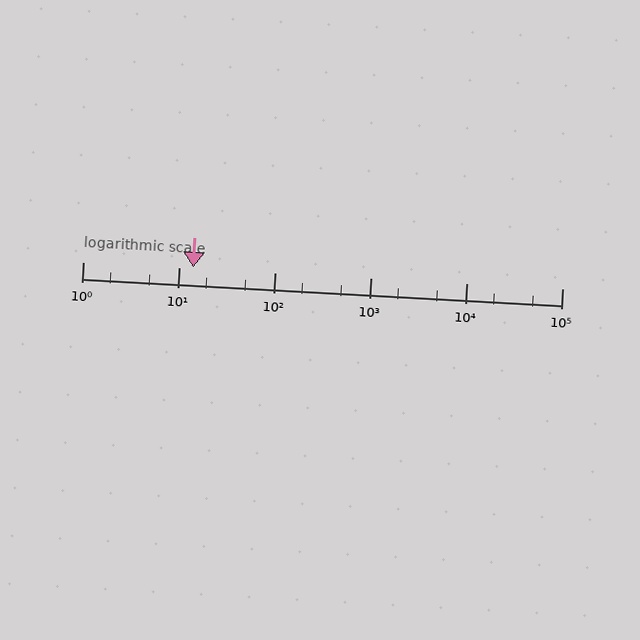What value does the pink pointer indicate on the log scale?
The pointer indicates approximately 14.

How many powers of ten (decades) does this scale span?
The scale spans 5 decades, from 1 to 100000.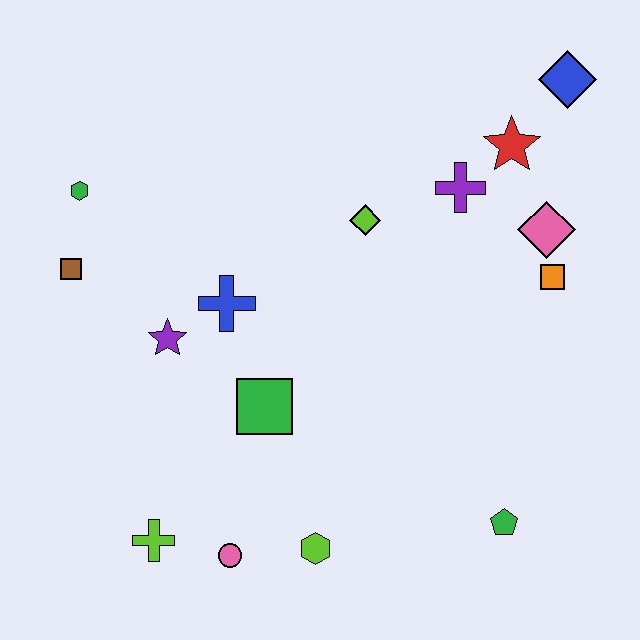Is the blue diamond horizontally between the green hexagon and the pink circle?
No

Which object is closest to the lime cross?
The pink circle is closest to the lime cross.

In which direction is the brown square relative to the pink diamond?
The brown square is to the left of the pink diamond.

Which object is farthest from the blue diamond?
The lime cross is farthest from the blue diamond.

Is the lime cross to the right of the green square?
No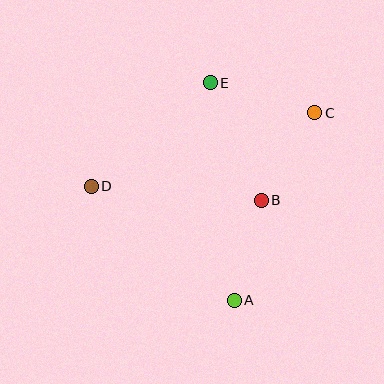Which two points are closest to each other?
Points B and C are closest to each other.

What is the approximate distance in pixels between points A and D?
The distance between A and D is approximately 183 pixels.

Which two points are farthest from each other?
Points C and D are farthest from each other.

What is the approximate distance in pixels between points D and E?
The distance between D and E is approximately 158 pixels.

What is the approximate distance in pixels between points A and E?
The distance between A and E is approximately 219 pixels.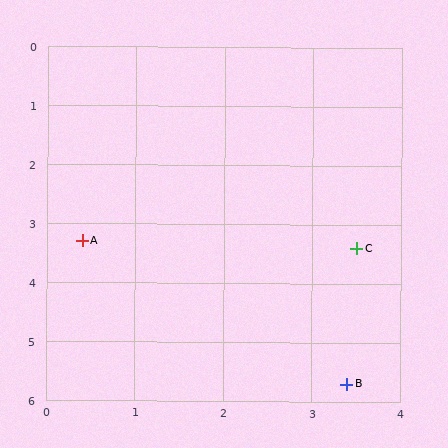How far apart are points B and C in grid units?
Points B and C are about 2.3 grid units apart.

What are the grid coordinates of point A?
Point A is at approximately (0.4, 3.3).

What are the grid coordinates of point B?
Point B is at approximately (3.4, 5.7).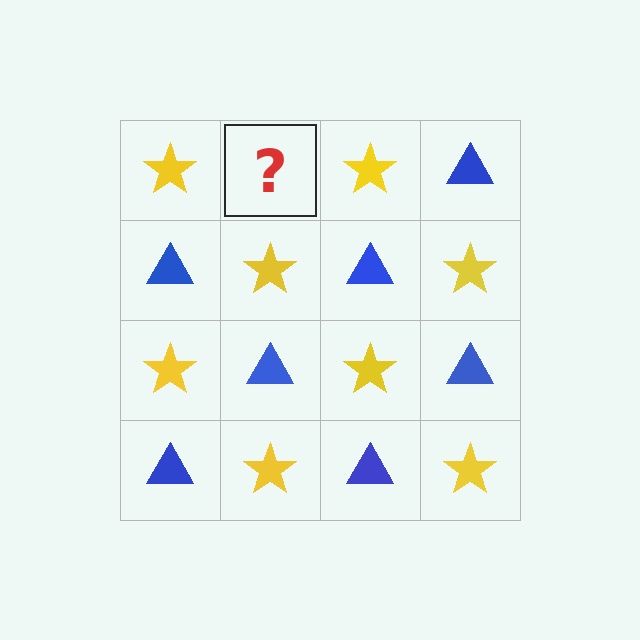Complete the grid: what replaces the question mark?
The question mark should be replaced with a blue triangle.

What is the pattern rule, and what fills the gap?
The rule is that it alternates yellow star and blue triangle in a checkerboard pattern. The gap should be filled with a blue triangle.